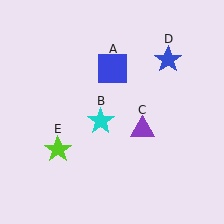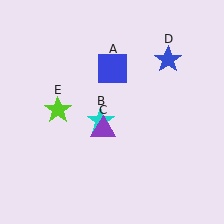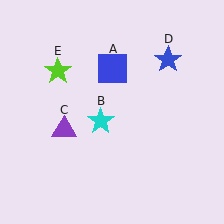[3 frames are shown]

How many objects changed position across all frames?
2 objects changed position: purple triangle (object C), lime star (object E).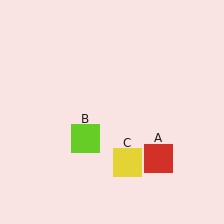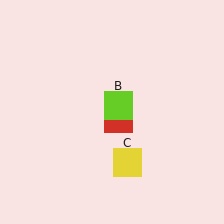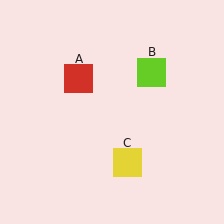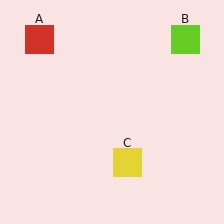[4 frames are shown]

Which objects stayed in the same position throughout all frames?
Yellow square (object C) remained stationary.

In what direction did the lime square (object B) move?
The lime square (object B) moved up and to the right.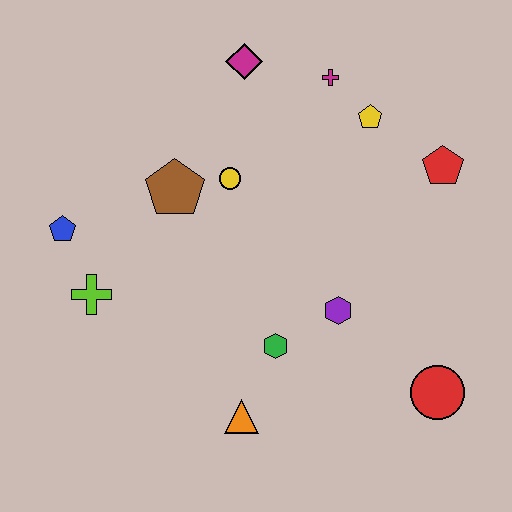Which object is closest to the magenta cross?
The yellow pentagon is closest to the magenta cross.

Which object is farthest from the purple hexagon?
The blue pentagon is farthest from the purple hexagon.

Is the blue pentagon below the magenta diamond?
Yes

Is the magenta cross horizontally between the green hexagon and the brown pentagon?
No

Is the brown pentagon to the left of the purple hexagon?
Yes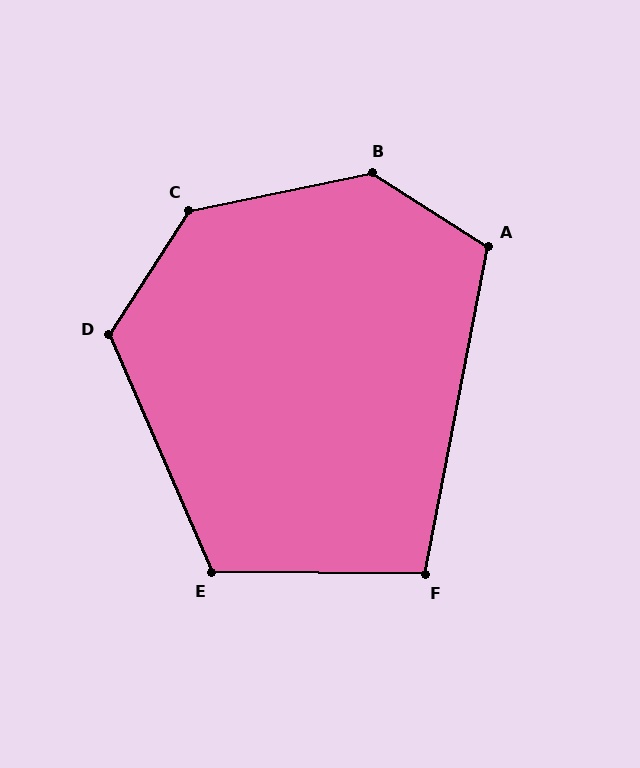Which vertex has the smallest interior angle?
F, at approximately 101 degrees.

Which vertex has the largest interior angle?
B, at approximately 136 degrees.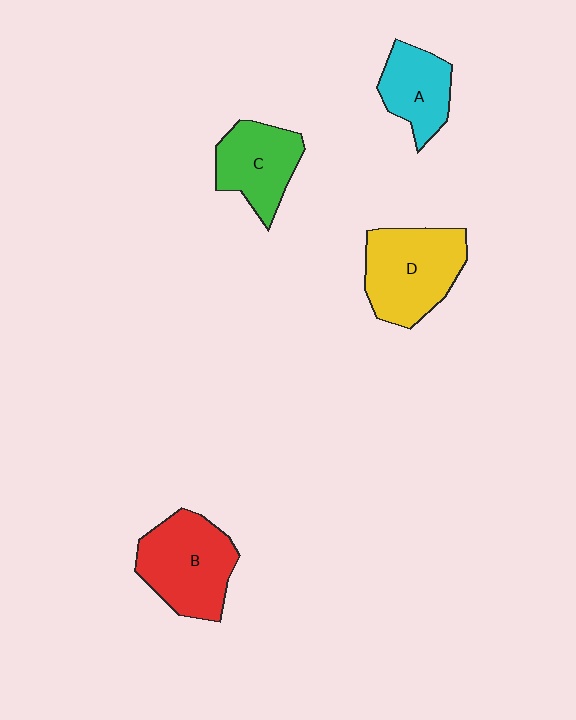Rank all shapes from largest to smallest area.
From largest to smallest: D (yellow), B (red), C (green), A (cyan).